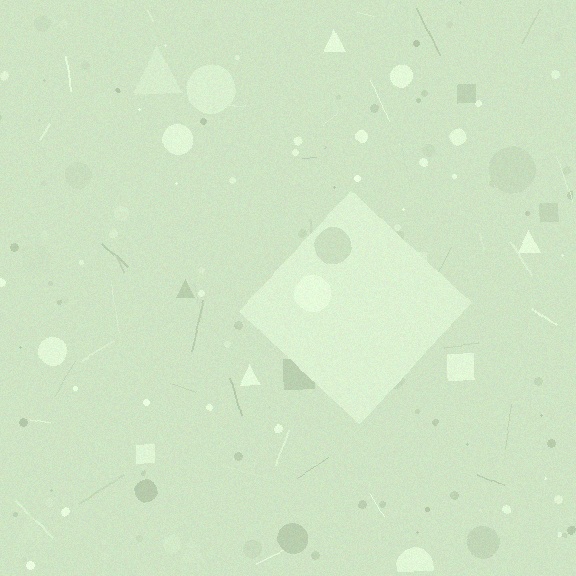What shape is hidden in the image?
A diamond is hidden in the image.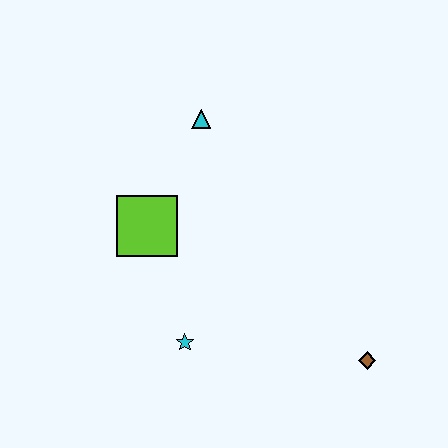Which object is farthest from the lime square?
The brown diamond is farthest from the lime square.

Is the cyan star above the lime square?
No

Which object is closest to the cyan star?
The lime square is closest to the cyan star.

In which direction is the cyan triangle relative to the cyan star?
The cyan triangle is above the cyan star.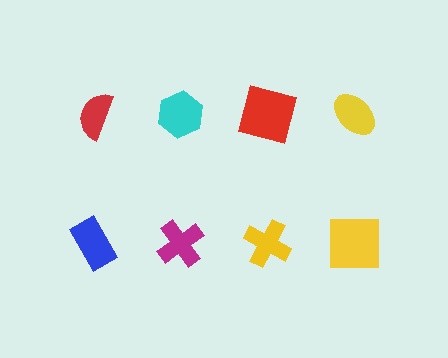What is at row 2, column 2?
A magenta cross.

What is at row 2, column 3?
A yellow cross.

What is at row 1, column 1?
A red semicircle.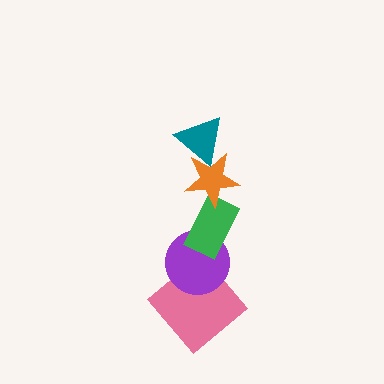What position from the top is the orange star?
The orange star is 2nd from the top.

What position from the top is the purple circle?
The purple circle is 4th from the top.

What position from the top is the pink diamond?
The pink diamond is 5th from the top.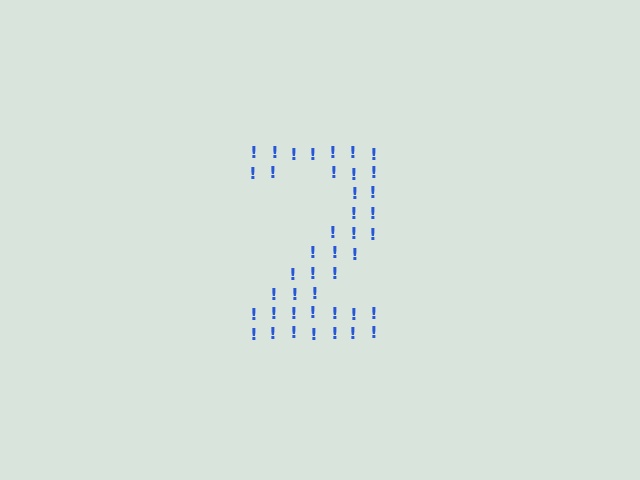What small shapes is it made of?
It is made of small exclamation marks.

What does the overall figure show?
The overall figure shows the digit 2.